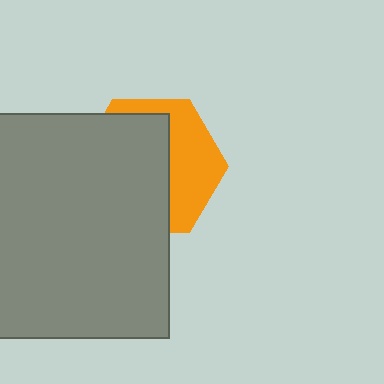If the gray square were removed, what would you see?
You would see the complete orange hexagon.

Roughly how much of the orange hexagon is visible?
A small part of it is visible (roughly 40%).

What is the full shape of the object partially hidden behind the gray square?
The partially hidden object is an orange hexagon.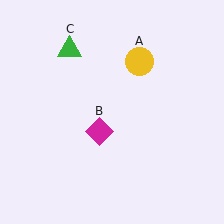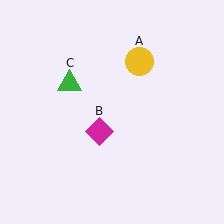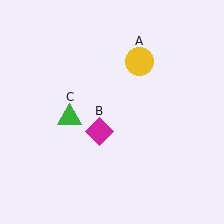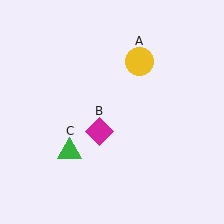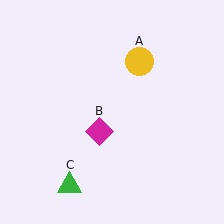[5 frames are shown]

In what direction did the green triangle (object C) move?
The green triangle (object C) moved down.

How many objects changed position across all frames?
1 object changed position: green triangle (object C).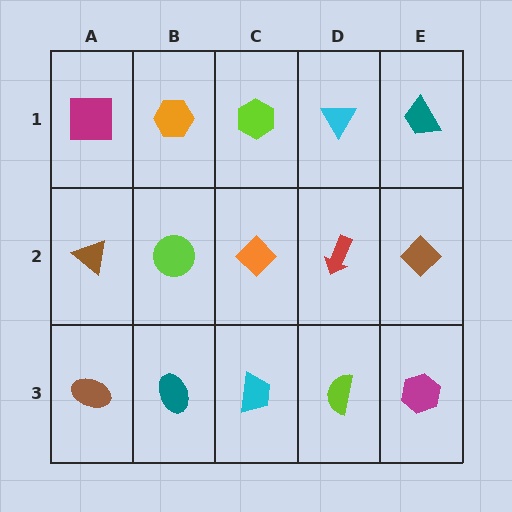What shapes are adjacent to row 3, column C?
An orange diamond (row 2, column C), a teal ellipse (row 3, column B), a lime semicircle (row 3, column D).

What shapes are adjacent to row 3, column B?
A lime circle (row 2, column B), a brown ellipse (row 3, column A), a cyan trapezoid (row 3, column C).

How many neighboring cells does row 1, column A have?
2.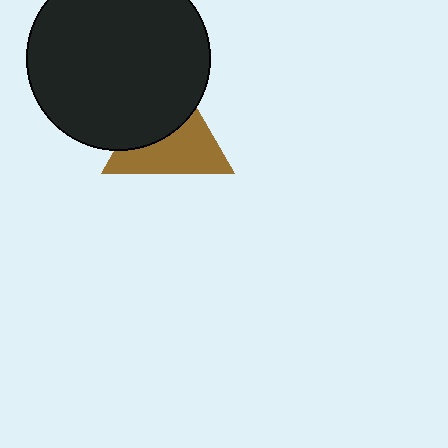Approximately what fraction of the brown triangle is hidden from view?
Roughly 45% of the brown triangle is hidden behind the black circle.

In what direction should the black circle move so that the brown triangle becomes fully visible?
The black circle should move up. That is the shortest direction to clear the overlap and leave the brown triangle fully visible.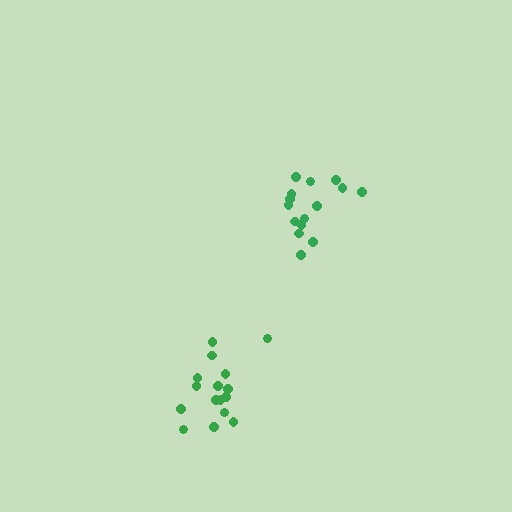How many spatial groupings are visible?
There are 2 spatial groupings.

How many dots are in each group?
Group 1: 16 dots, Group 2: 15 dots (31 total).